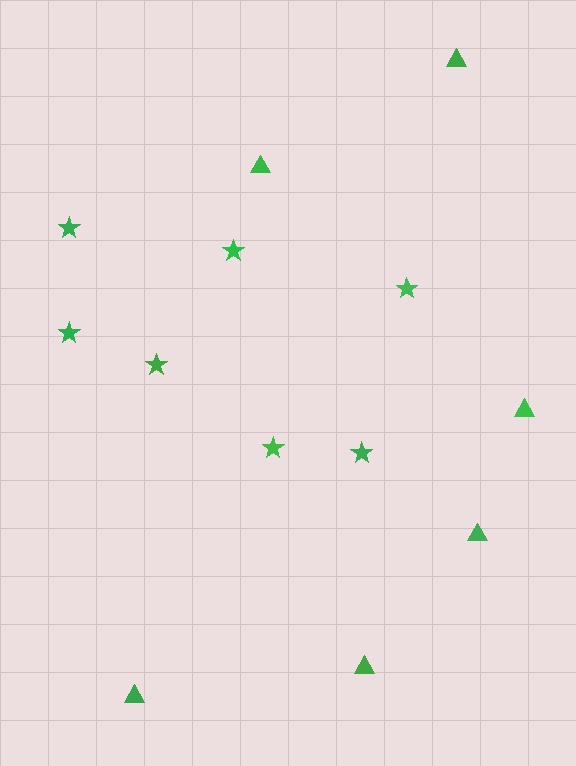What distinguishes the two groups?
There are 2 groups: one group of stars (7) and one group of triangles (6).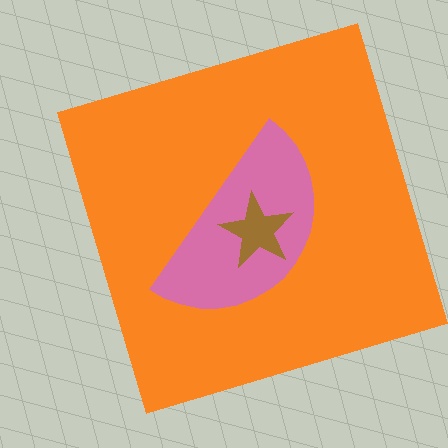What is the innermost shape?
The brown star.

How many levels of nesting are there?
3.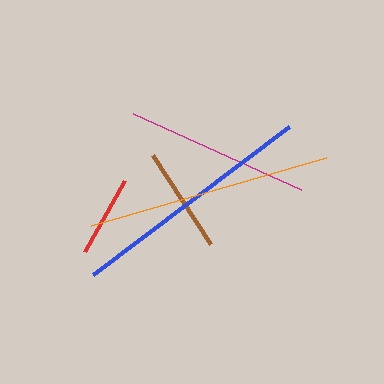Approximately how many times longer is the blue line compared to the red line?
The blue line is approximately 3.0 times the length of the red line.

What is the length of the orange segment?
The orange segment is approximately 244 pixels long.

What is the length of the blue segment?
The blue segment is approximately 246 pixels long.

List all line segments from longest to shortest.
From longest to shortest: blue, orange, magenta, brown, red.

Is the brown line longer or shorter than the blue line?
The blue line is longer than the brown line.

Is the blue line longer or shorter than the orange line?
The blue line is longer than the orange line.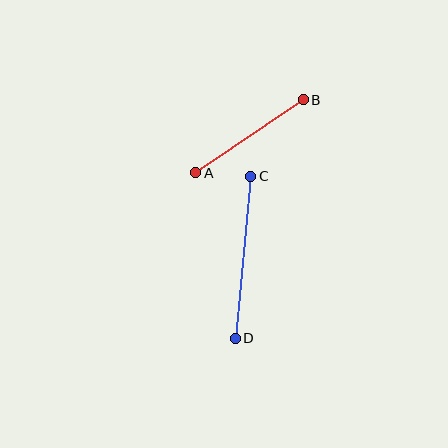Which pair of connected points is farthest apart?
Points C and D are farthest apart.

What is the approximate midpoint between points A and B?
The midpoint is at approximately (249, 136) pixels.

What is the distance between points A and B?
The distance is approximately 130 pixels.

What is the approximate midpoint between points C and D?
The midpoint is at approximately (243, 257) pixels.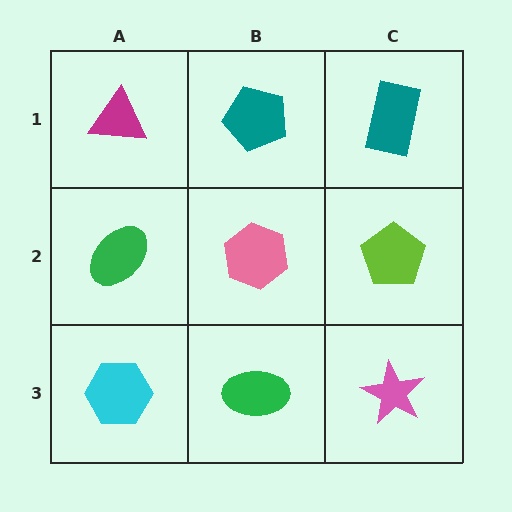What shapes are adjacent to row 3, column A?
A green ellipse (row 2, column A), a green ellipse (row 3, column B).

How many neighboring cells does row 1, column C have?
2.